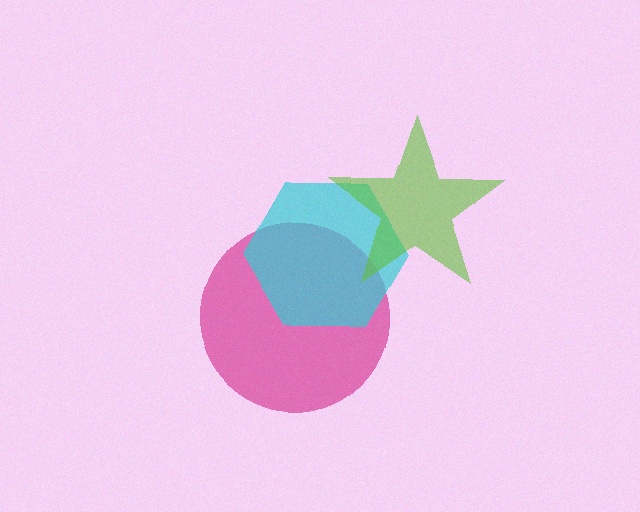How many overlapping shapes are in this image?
There are 3 overlapping shapes in the image.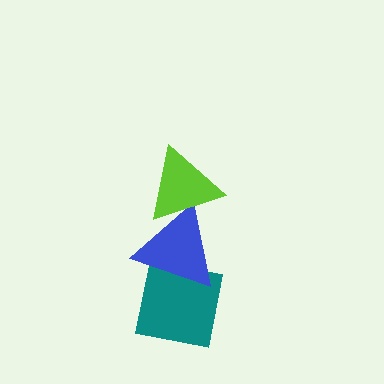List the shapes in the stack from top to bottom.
From top to bottom: the lime triangle, the blue triangle, the teal square.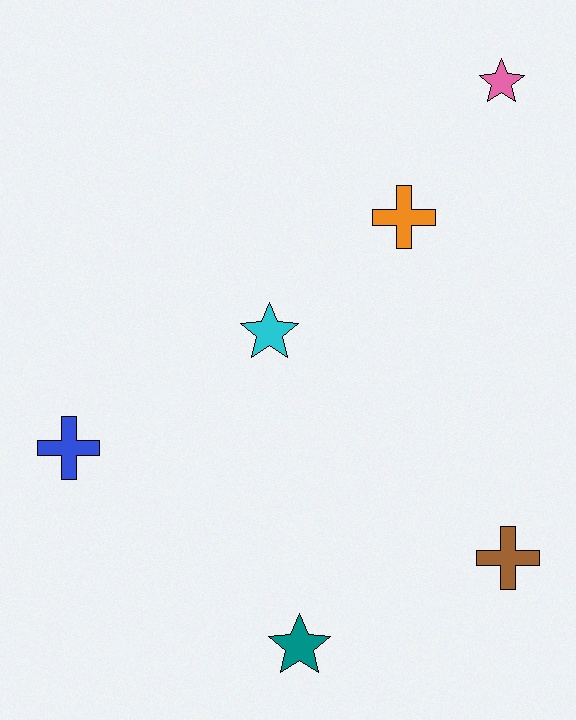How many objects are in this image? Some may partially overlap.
There are 6 objects.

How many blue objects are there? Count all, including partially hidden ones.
There is 1 blue object.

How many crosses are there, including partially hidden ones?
There are 3 crosses.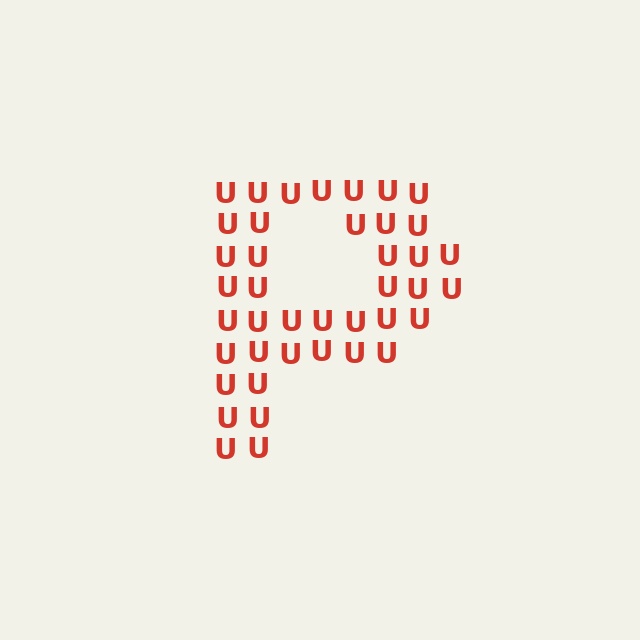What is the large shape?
The large shape is the letter P.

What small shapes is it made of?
It is made of small letter U's.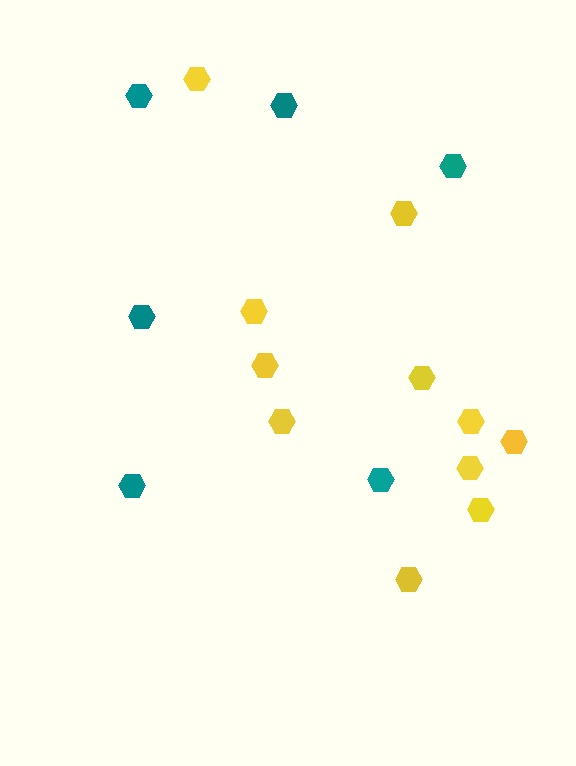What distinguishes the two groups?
There are 2 groups: one group of teal hexagons (6) and one group of yellow hexagons (11).